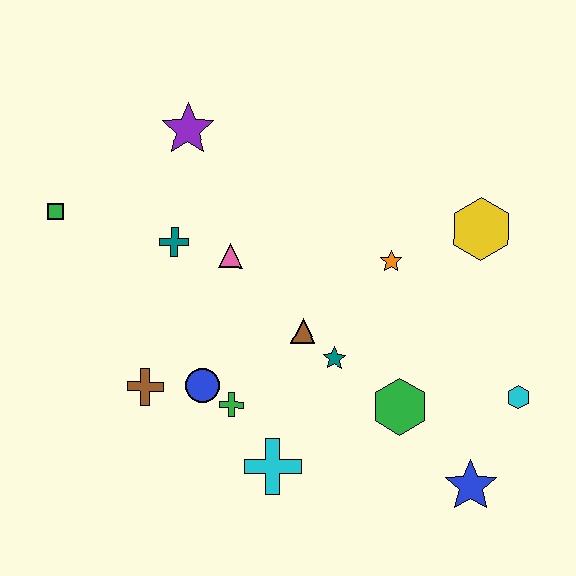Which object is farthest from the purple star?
The blue star is farthest from the purple star.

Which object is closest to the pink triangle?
The teal cross is closest to the pink triangle.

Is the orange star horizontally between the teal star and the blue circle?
No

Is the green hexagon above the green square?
No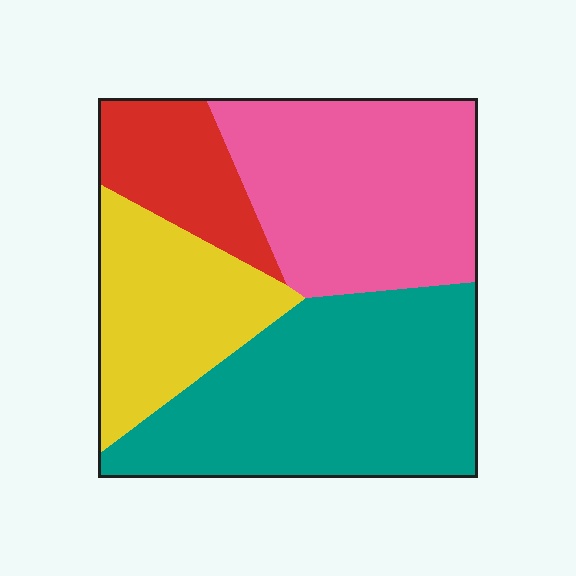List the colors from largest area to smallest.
From largest to smallest: teal, pink, yellow, red.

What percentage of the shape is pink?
Pink takes up about one third (1/3) of the shape.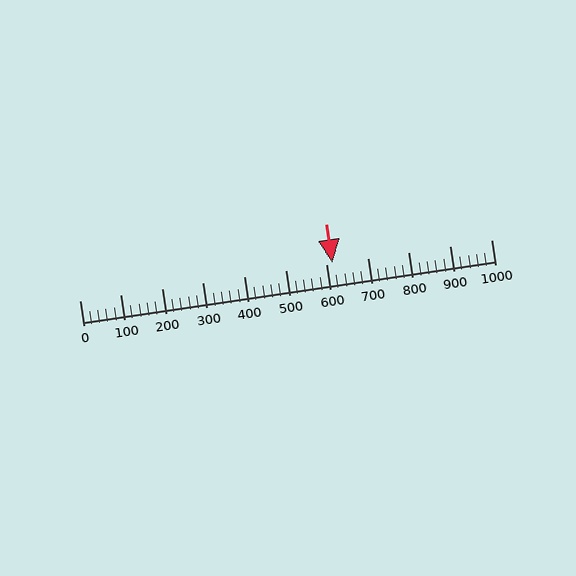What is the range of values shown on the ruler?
The ruler shows values from 0 to 1000.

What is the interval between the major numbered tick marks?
The major tick marks are spaced 100 units apart.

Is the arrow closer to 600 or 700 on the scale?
The arrow is closer to 600.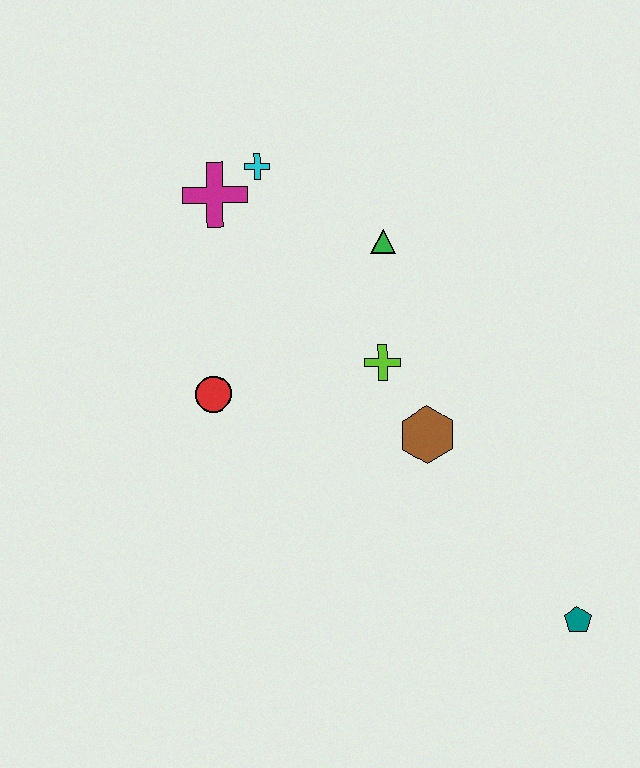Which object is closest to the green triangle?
The lime cross is closest to the green triangle.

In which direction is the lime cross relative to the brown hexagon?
The lime cross is above the brown hexagon.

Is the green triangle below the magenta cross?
Yes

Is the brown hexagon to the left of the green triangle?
No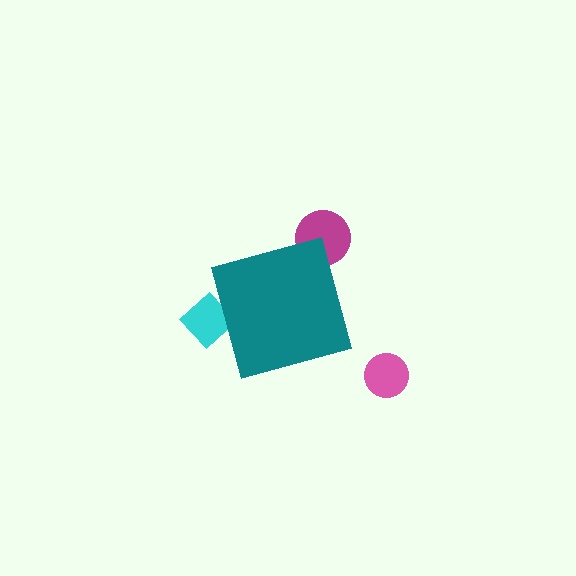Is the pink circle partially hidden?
No, the pink circle is fully visible.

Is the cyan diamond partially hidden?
Yes, the cyan diamond is partially hidden behind the teal diamond.